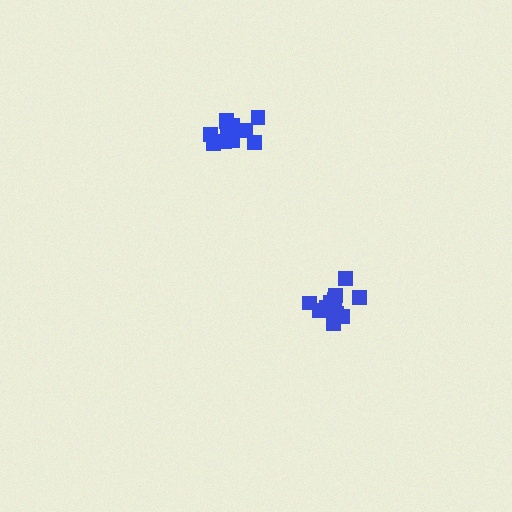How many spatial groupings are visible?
There are 2 spatial groupings.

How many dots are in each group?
Group 1: 11 dots, Group 2: 12 dots (23 total).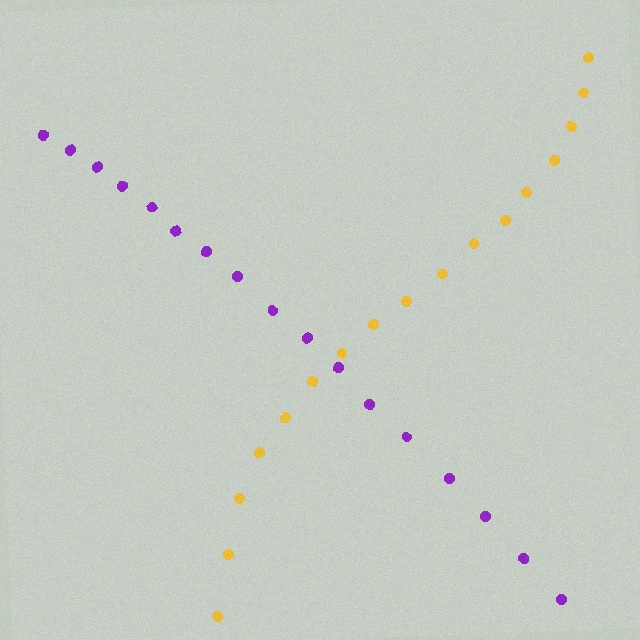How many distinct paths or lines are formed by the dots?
There are 2 distinct paths.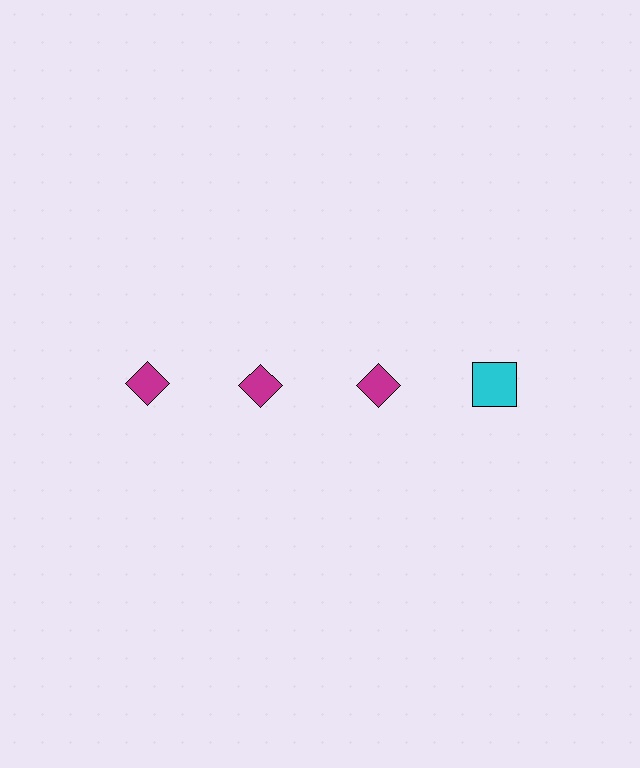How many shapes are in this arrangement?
There are 4 shapes arranged in a grid pattern.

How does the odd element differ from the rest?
It differs in both color (cyan instead of magenta) and shape (square instead of diamond).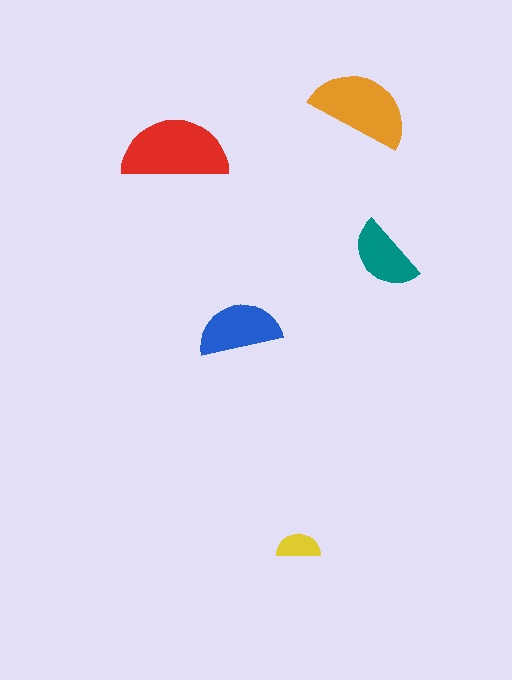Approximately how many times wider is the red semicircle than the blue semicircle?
About 1.5 times wider.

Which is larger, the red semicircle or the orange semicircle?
The red one.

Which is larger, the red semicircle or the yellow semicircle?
The red one.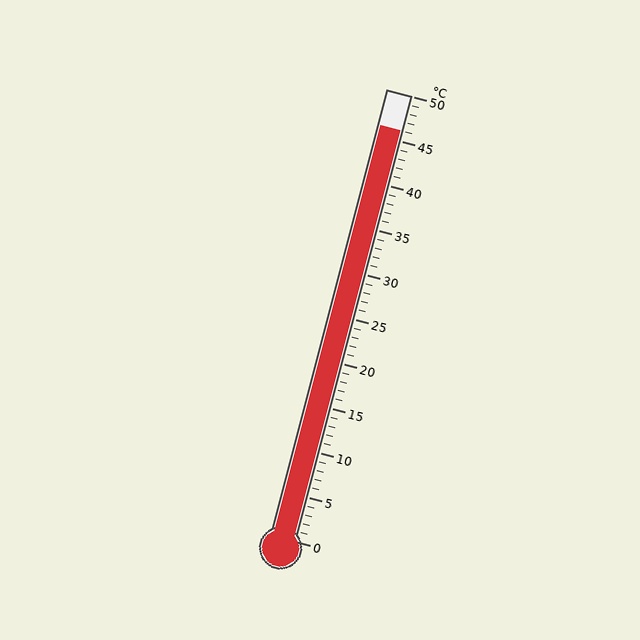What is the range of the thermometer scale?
The thermometer scale ranges from 0°C to 50°C.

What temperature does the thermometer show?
The thermometer shows approximately 46°C.